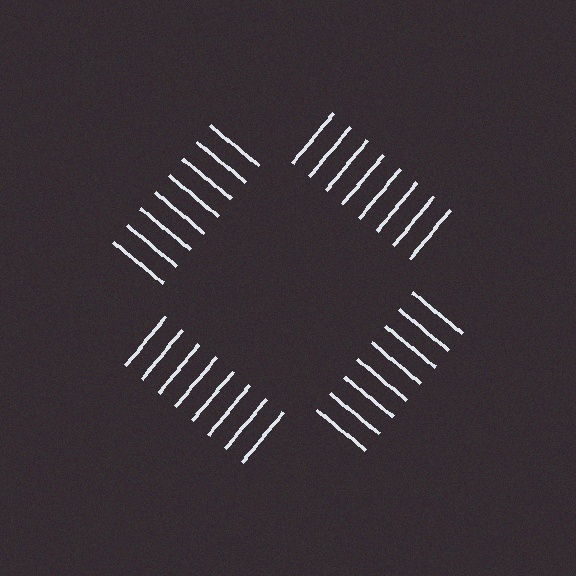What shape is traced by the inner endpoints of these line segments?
An illusory square — the line segments terminate on its edges but no continuous stroke is drawn.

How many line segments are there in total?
32 — 8 along each of the 4 edges.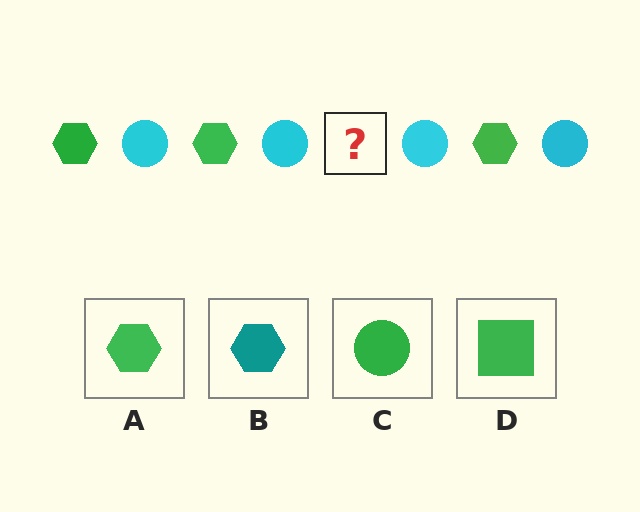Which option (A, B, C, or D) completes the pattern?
A.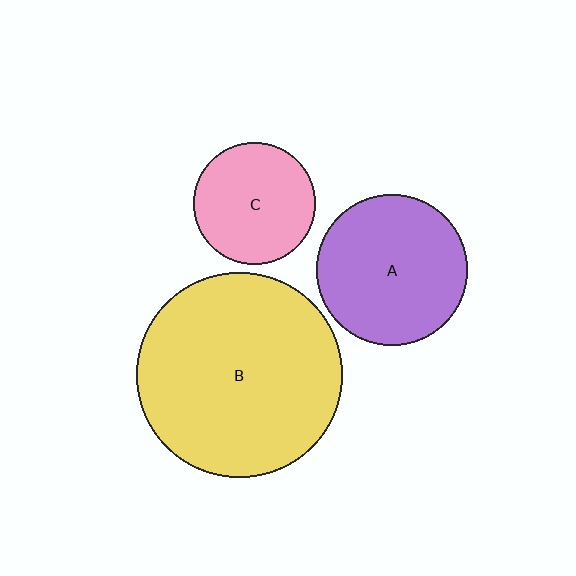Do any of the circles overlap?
No, none of the circles overlap.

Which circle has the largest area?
Circle B (yellow).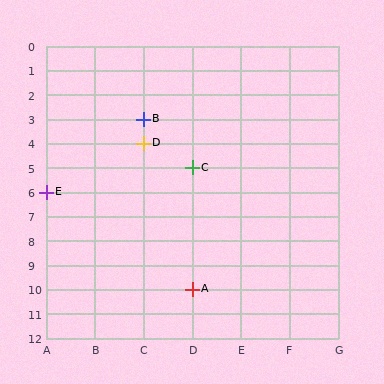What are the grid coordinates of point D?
Point D is at grid coordinates (C, 4).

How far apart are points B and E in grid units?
Points B and E are 2 columns and 3 rows apart (about 3.6 grid units diagonally).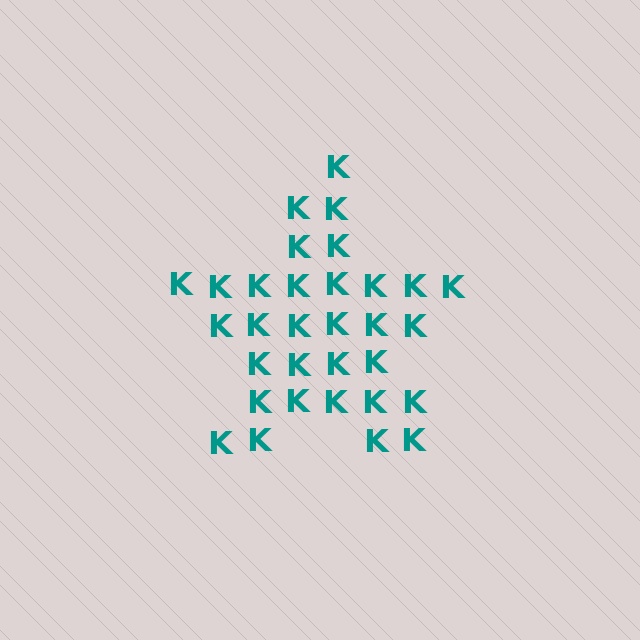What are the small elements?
The small elements are letter K's.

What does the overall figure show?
The overall figure shows a star.